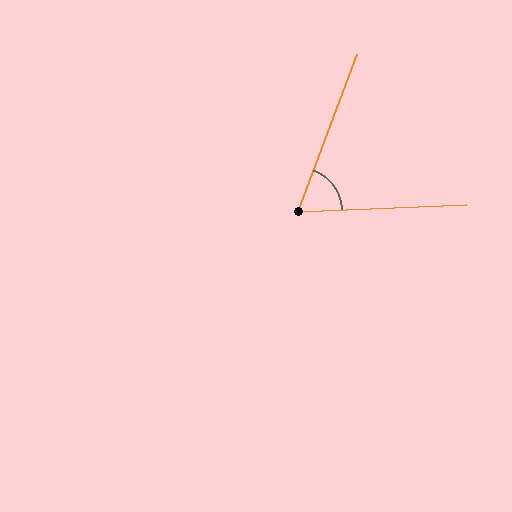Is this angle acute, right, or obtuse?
It is acute.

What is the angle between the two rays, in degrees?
Approximately 67 degrees.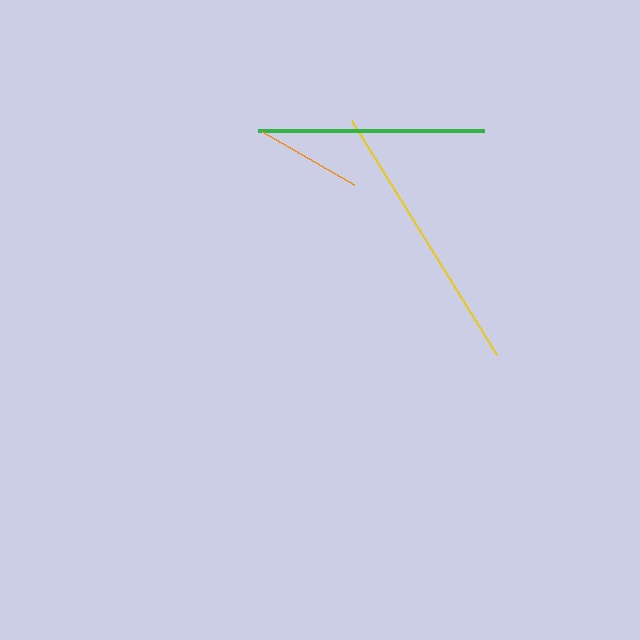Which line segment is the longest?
The yellow line is the longest at approximately 276 pixels.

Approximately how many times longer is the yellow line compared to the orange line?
The yellow line is approximately 2.6 times the length of the orange line.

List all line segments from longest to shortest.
From longest to shortest: yellow, green, orange.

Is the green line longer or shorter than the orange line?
The green line is longer than the orange line.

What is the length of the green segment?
The green segment is approximately 227 pixels long.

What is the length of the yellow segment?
The yellow segment is approximately 276 pixels long.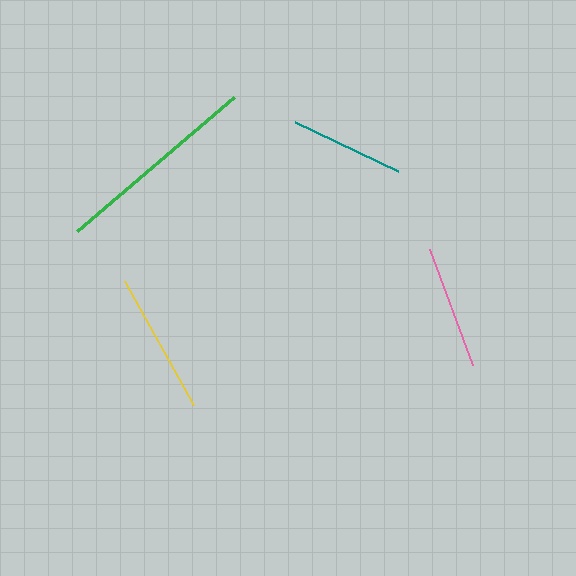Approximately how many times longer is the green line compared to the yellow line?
The green line is approximately 1.5 times the length of the yellow line.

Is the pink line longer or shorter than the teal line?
The pink line is longer than the teal line.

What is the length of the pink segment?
The pink segment is approximately 124 pixels long.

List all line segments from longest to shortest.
From longest to shortest: green, yellow, pink, teal.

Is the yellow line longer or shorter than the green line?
The green line is longer than the yellow line.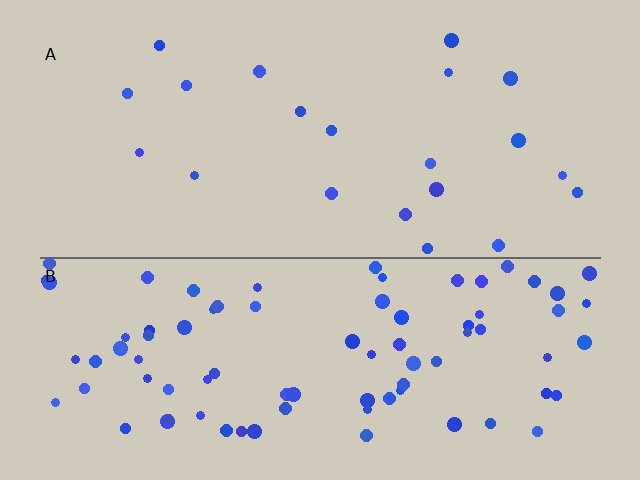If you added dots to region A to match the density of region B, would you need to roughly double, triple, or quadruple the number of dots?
Approximately quadruple.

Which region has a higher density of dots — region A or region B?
B (the bottom).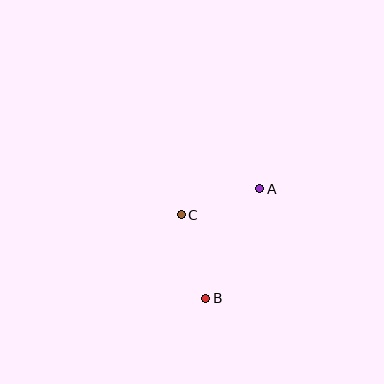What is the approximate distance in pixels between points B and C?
The distance between B and C is approximately 87 pixels.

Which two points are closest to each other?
Points A and C are closest to each other.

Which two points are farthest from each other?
Points A and B are farthest from each other.